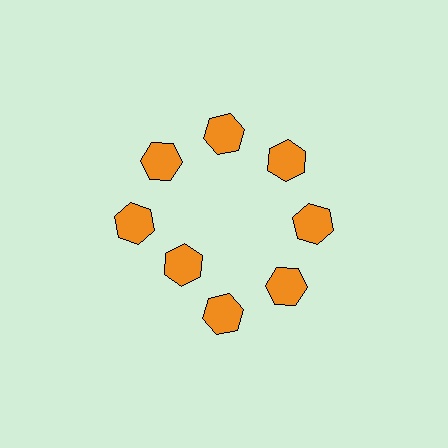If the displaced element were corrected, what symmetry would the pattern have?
It would have 8-fold rotational symmetry — the pattern would map onto itself every 45 degrees.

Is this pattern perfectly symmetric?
No. The 8 orange hexagons are arranged in a ring, but one element near the 8 o'clock position is pulled inward toward the center, breaking the 8-fold rotational symmetry.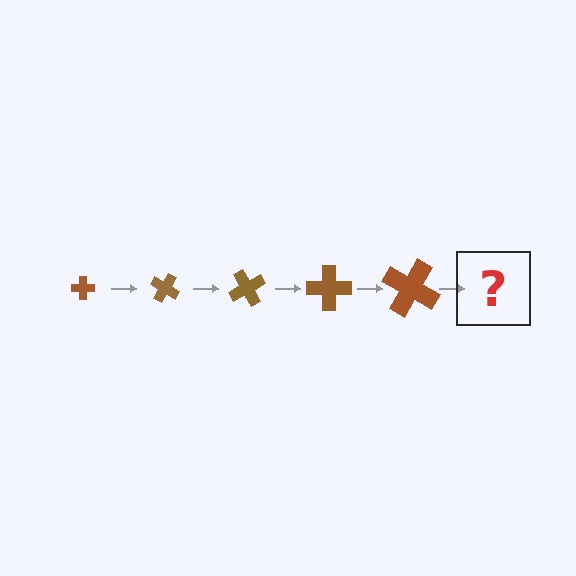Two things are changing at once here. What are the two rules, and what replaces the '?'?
The two rules are that the cross grows larger each step and it rotates 30 degrees each step. The '?' should be a cross, larger than the previous one and rotated 150 degrees from the start.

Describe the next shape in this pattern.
It should be a cross, larger than the previous one and rotated 150 degrees from the start.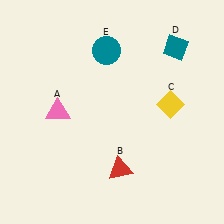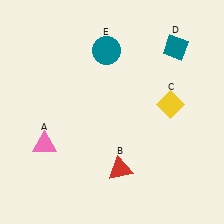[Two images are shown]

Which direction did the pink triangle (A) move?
The pink triangle (A) moved down.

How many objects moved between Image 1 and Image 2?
1 object moved between the two images.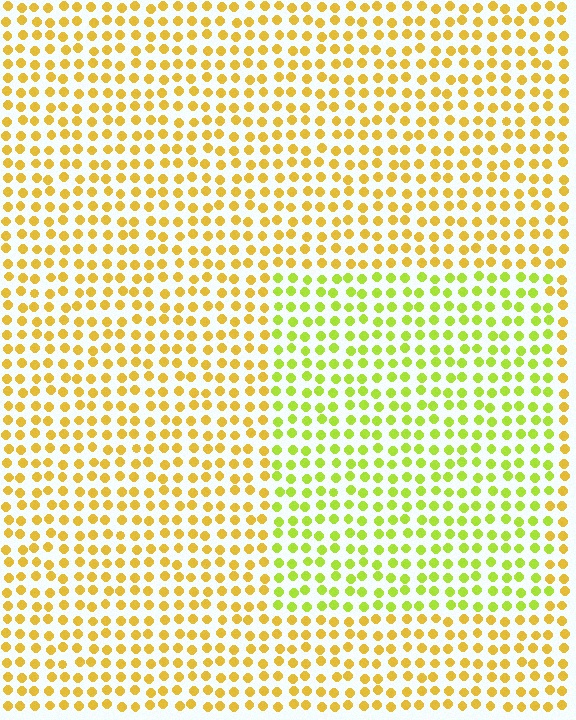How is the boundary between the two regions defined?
The boundary is defined purely by a slight shift in hue (about 36 degrees). Spacing, size, and orientation are identical on both sides.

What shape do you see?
I see a rectangle.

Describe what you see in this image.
The image is filled with small yellow elements in a uniform arrangement. A rectangle-shaped region is visible where the elements are tinted to a slightly different hue, forming a subtle color boundary.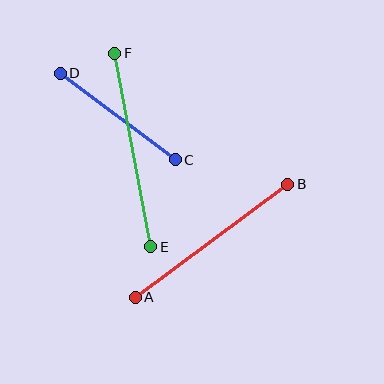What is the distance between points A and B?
The distance is approximately 190 pixels.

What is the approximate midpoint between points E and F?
The midpoint is at approximately (133, 150) pixels.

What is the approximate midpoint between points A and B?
The midpoint is at approximately (211, 241) pixels.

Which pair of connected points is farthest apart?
Points E and F are farthest apart.